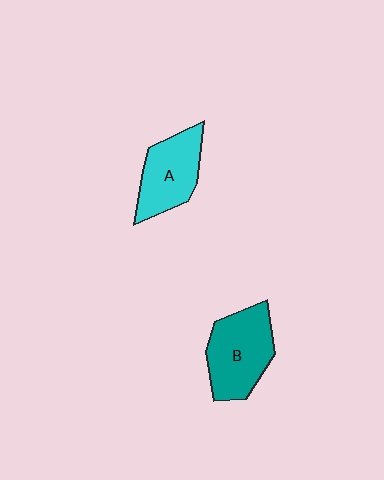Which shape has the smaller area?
Shape A (cyan).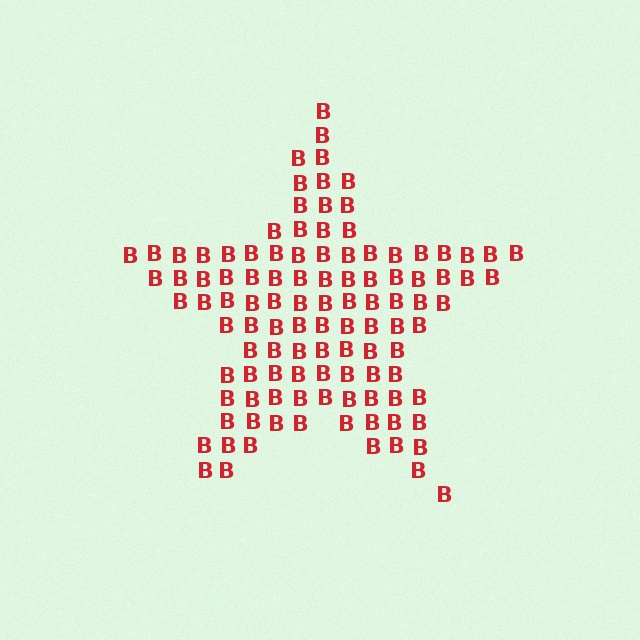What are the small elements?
The small elements are letter B's.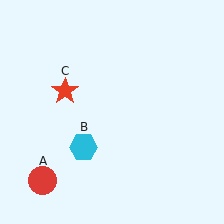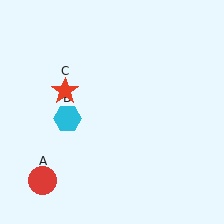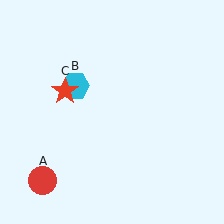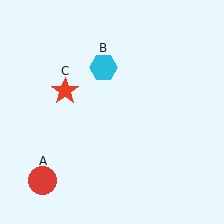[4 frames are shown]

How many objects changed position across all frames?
1 object changed position: cyan hexagon (object B).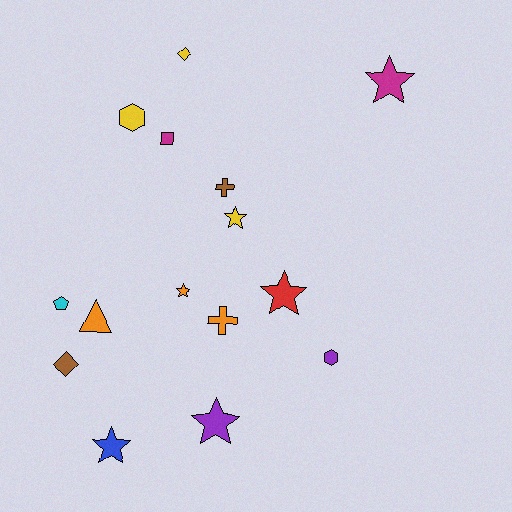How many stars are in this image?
There are 6 stars.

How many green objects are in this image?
There are no green objects.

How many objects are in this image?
There are 15 objects.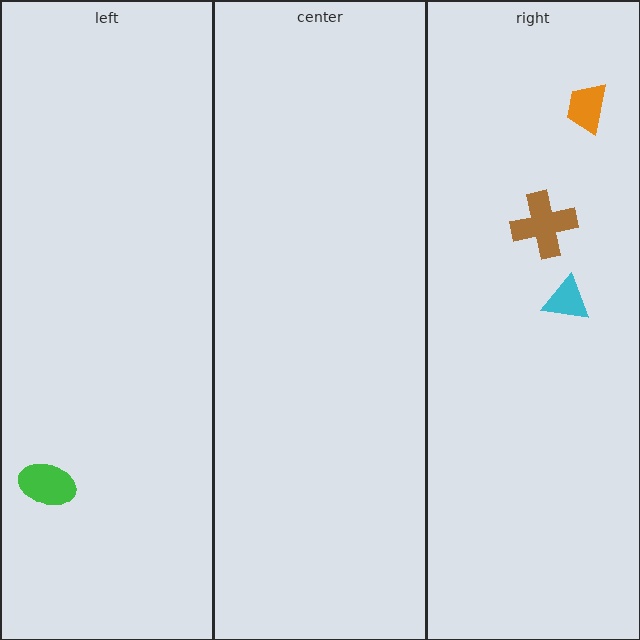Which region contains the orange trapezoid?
The right region.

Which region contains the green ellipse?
The left region.